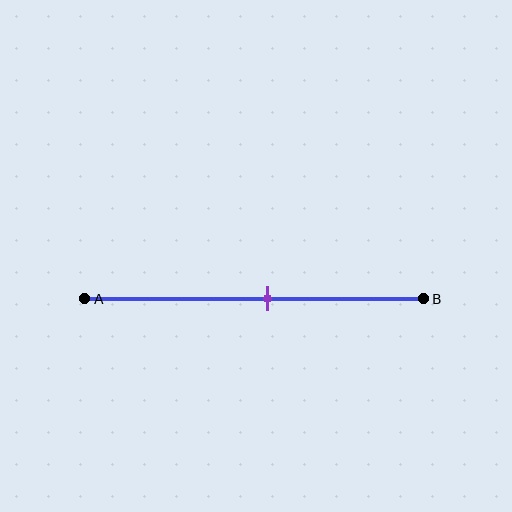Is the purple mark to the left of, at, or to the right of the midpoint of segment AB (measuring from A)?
The purple mark is to the right of the midpoint of segment AB.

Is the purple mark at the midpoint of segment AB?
No, the mark is at about 55% from A, not at the 50% midpoint.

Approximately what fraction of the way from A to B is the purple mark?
The purple mark is approximately 55% of the way from A to B.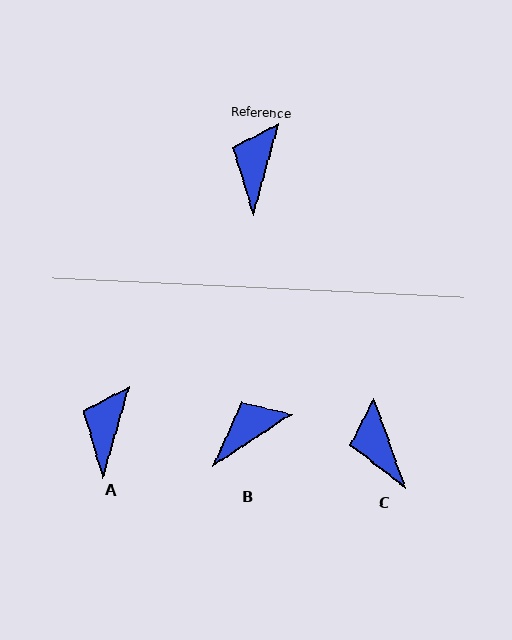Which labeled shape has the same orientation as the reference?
A.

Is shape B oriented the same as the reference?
No, it is off by about 41 degrees.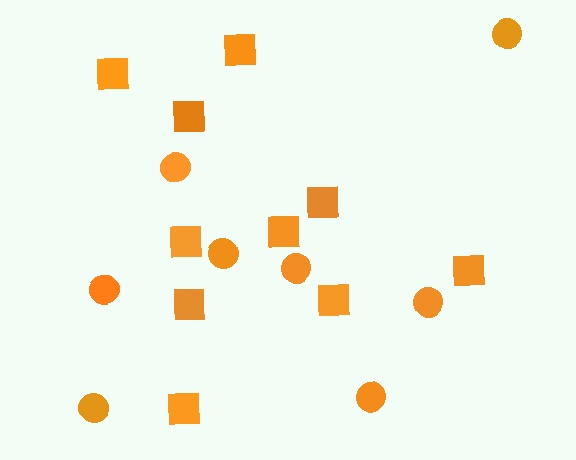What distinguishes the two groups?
There are 2 groups: one group of squares (10) and one group of circles (8).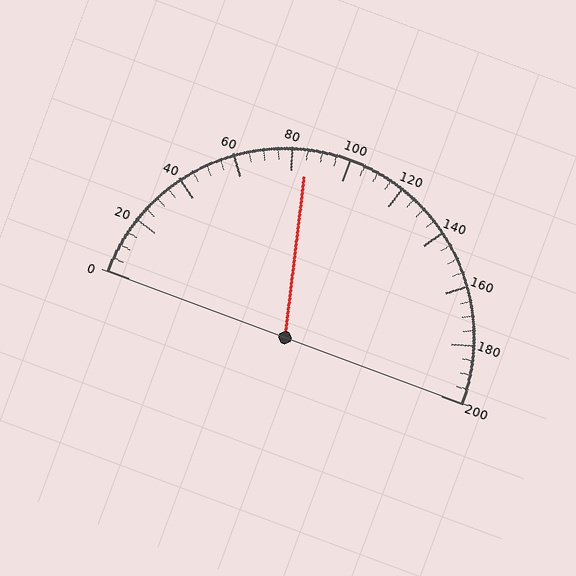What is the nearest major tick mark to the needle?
The nearest major tick mark is 80.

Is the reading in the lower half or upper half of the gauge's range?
The reading is in the lower half of the range (0 to 200).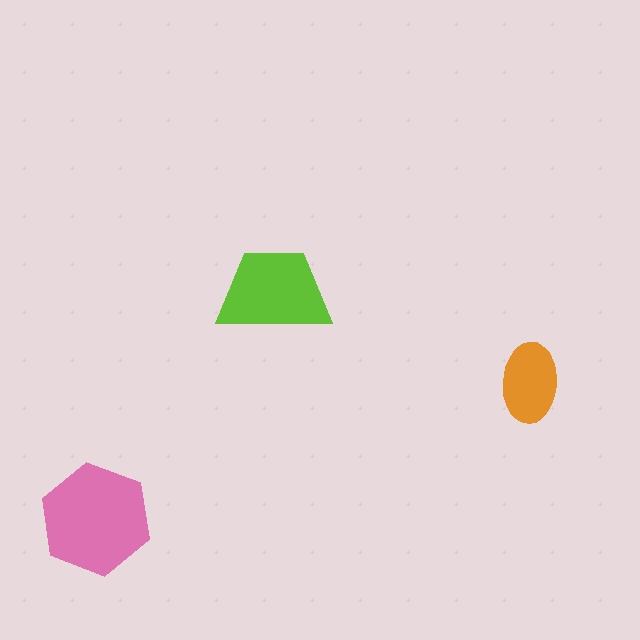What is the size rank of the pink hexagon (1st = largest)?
1st.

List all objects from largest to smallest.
The pink hexagon, the lime trapezoid, the orange ellipse.